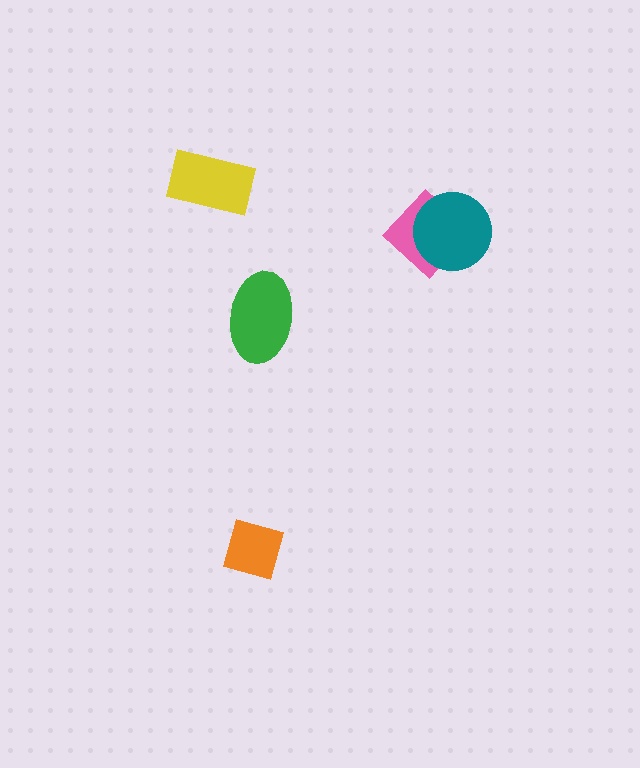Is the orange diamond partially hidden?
No, no other shape covers it.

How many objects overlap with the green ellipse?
0 objects overlap with the green ellipse.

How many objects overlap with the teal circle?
1 object overlaps with the teal circle.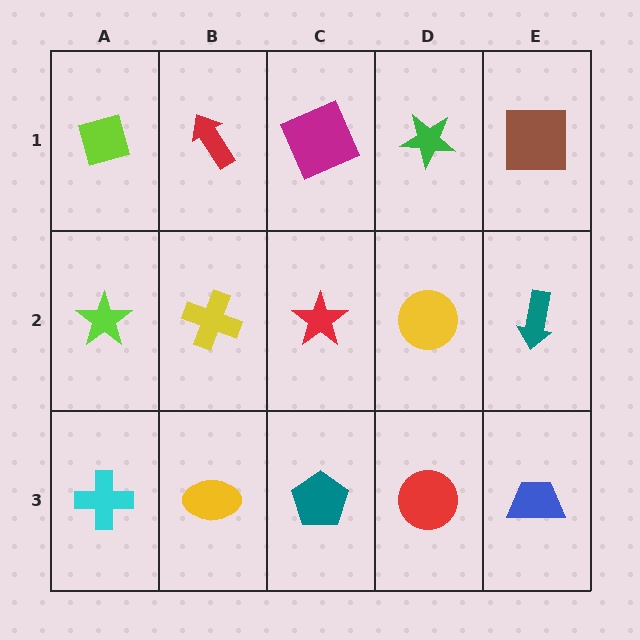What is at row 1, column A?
A lime diamond.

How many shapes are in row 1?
5 shapes.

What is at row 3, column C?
A teal pentagon.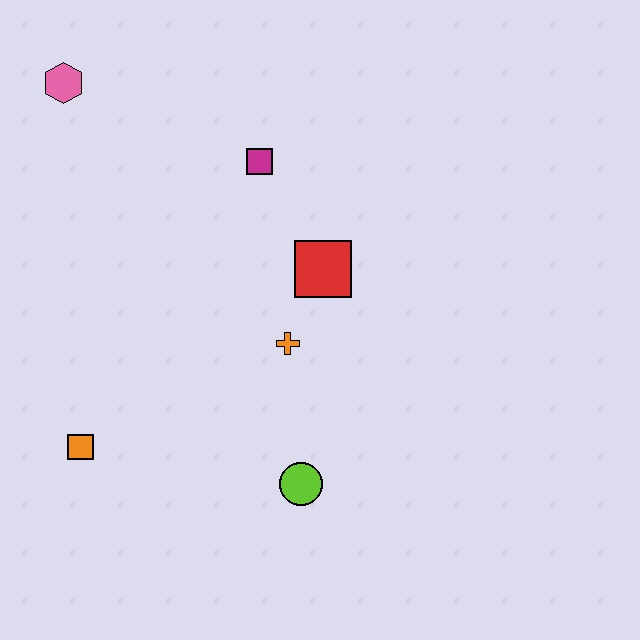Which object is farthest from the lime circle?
The pink hexagon is farthest from the lime circle.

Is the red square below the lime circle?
No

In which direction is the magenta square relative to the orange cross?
The magenta square is above the orange cross.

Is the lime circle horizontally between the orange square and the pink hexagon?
No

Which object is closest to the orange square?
The lime circle is closest to the orange square.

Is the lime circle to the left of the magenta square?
No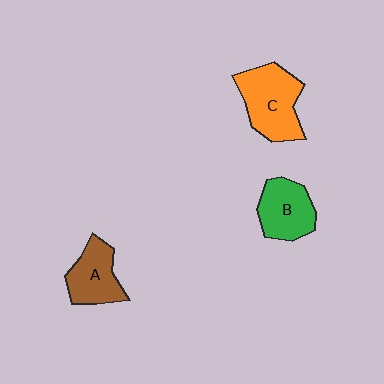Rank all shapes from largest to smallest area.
From largest to smallest: C (orange), B (green), A (brown).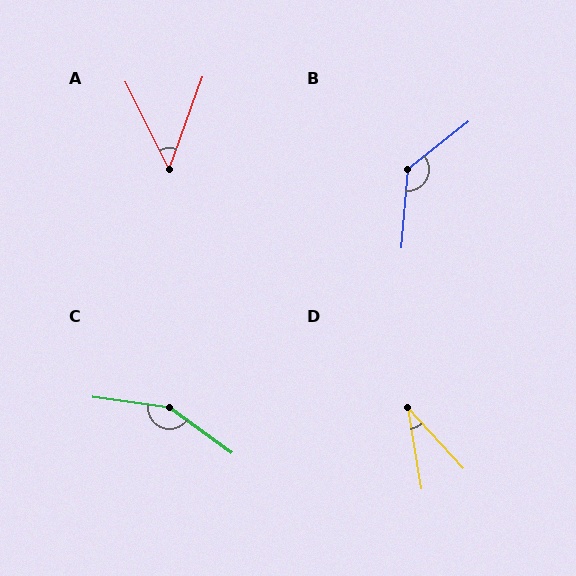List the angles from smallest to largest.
D (33°), A (46°), B (133°), C (152°).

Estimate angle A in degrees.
Approximately 46 degrees.